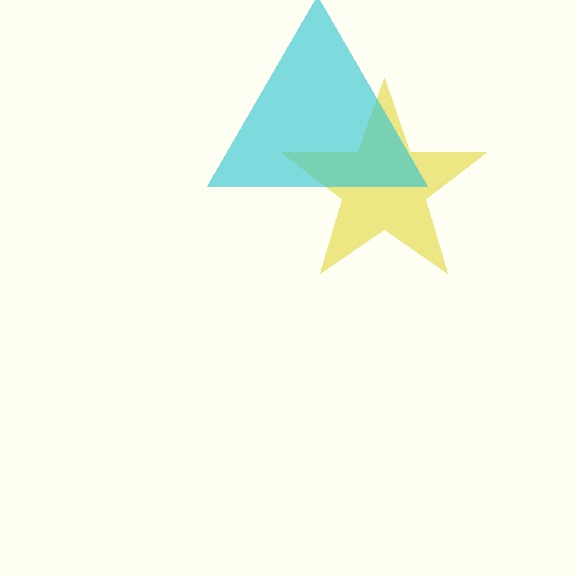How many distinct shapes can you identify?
There are 2 distinct shapes: a yellow star, a cyan triangle.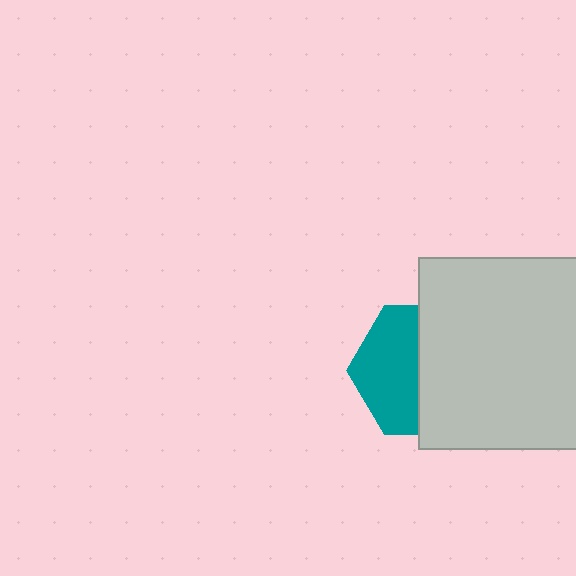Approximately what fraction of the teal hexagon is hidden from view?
Roughly 54% of the teal hexagon is hidden behind the light gray rectangle.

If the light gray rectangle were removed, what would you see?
You would see the complete teal hexagon.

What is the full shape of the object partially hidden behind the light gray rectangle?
The partially hidden object is a teal hexagon.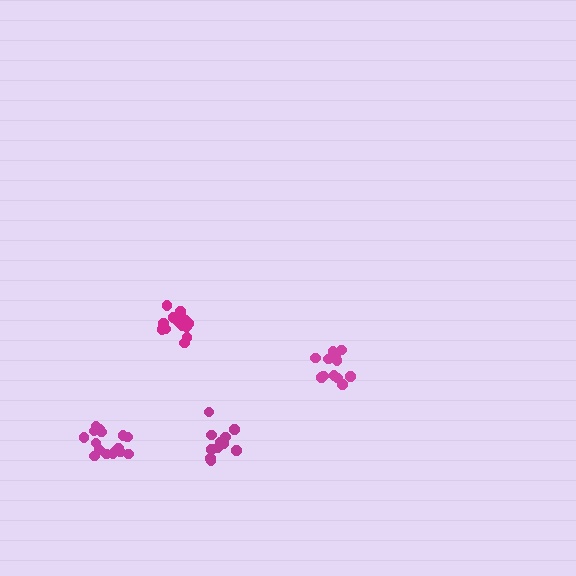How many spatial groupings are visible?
There are 4 spatial groupings.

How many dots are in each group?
Group 1: 16 dots, Group 2: 15 dots, Group 3: 13 dots, Group 4: 12 dots (56 total).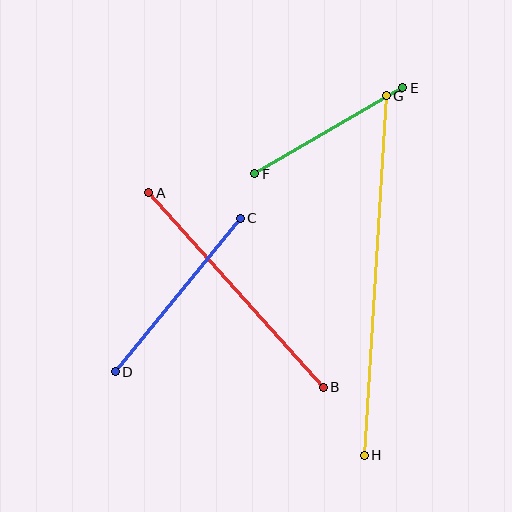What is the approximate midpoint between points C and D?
The midpoint is at approximately (178, 295) pixels.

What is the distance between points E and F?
The distance is approximately 171 pixels.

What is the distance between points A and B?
The distance is approximately 262 pixels.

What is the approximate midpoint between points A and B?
The midpoint is at approximately (236, 290) pixels.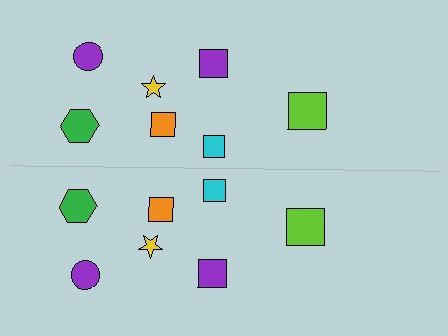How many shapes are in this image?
There are 14 shapes in this image.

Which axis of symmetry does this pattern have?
The pattern has a horizontal axis of symmetry running through the center of the image.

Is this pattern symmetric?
Yes, this pattern has bilateral (reflection) symmetry.